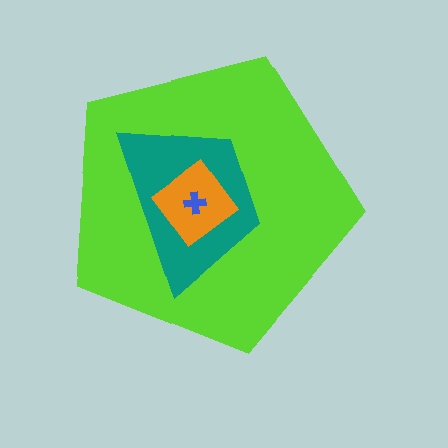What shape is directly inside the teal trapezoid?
The orange diamond.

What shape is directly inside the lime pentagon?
The teal trapezoid.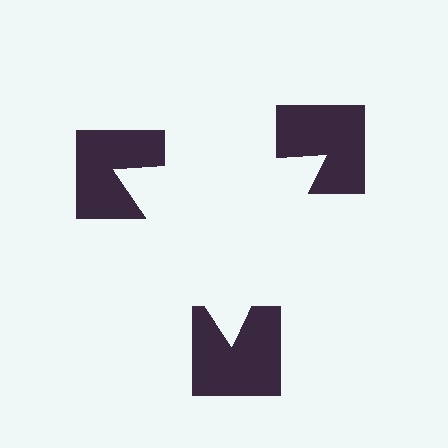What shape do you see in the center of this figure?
An illusory triangle — its edges are inferred from the aligned wedge cuts in the notched squares, not physically drawn.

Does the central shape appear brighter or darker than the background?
It typically appears slightly brighter than the background, even though no actual brightness change is drawn.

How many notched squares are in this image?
There are 3 — one at each vertex of the illusory triangle.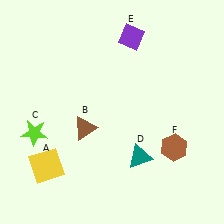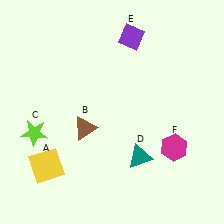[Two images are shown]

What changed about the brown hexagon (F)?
In Image 1, F is brown. In Image 2, it changed to magenta.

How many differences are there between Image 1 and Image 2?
There is 1 difference between the two images.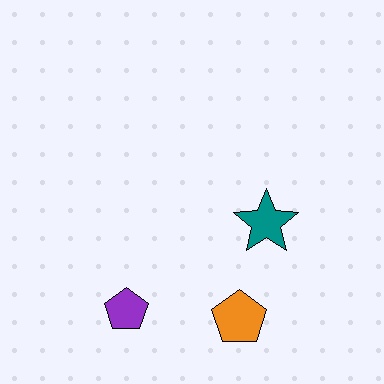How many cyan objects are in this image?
There are no cyan objects.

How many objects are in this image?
There are 3 objects.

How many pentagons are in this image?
There are 2 pentagons.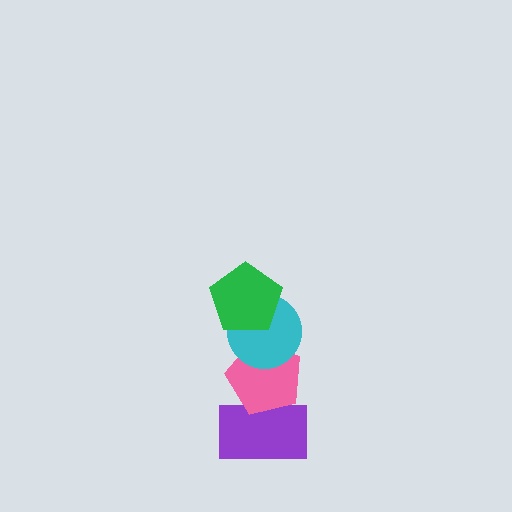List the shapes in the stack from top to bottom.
From top to bottom: the green pentagon, the cyan circle, the pink pentagon, the purple rectangle.